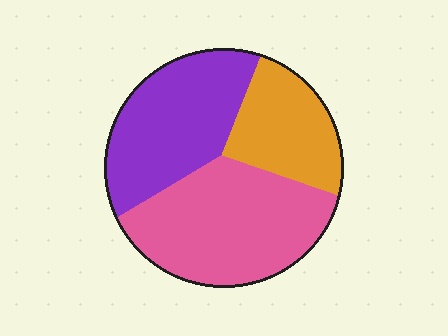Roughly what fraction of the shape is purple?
Purple takes up about one third (1/3) of the shape.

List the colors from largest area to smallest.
From largest to smallest: pink, purple, orange.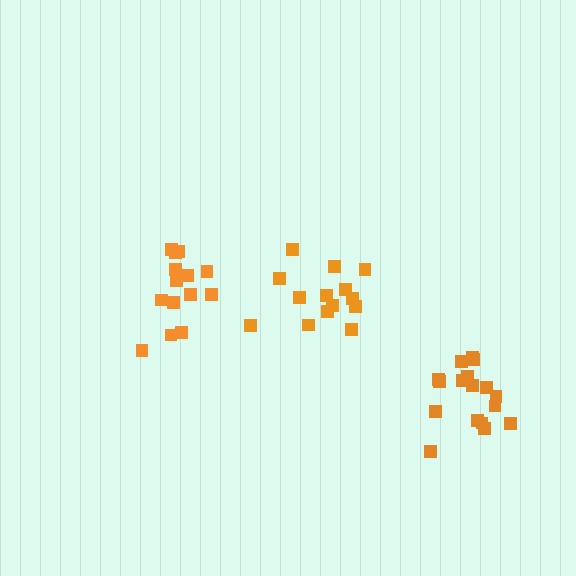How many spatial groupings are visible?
There are 3 spatial groupings.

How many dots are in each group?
Group 1: 17 dots, Group 2: 15 dots, Group 3: 14 dots (46 total).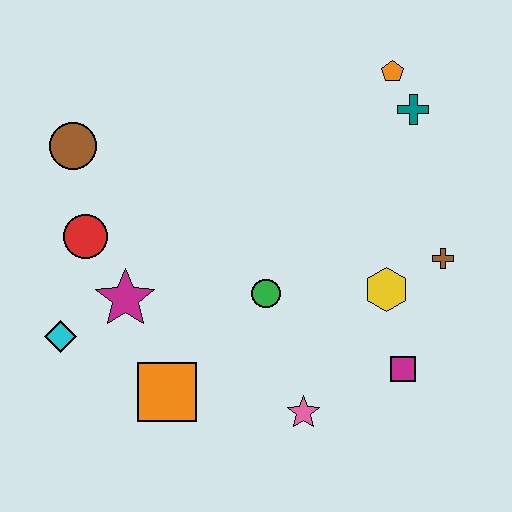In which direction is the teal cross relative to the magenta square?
The teal cross is above the magenta square.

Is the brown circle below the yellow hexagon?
No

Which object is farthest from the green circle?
The orange pentagon is farthest from the green circle.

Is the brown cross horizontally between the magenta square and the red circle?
No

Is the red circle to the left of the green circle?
Yes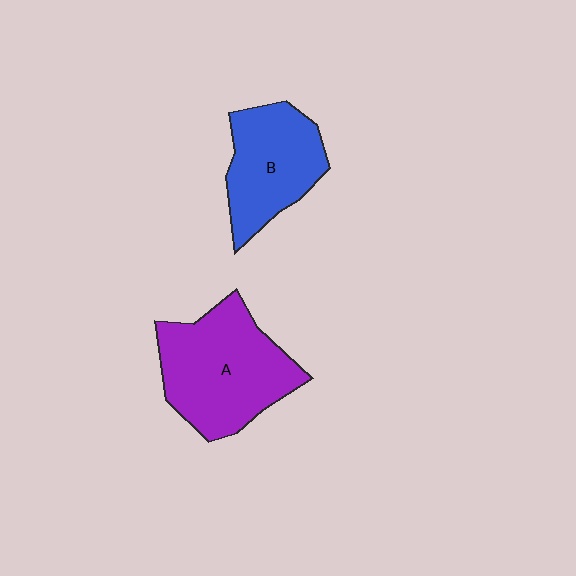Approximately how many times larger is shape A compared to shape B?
Approximately 1.4 times.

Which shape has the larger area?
Shape A (purple).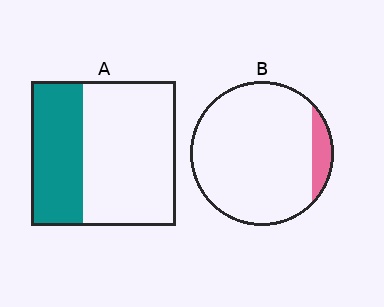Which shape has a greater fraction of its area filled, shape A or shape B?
Shape A.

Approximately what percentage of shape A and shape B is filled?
A is approximately 35% and B is approximately 10%.